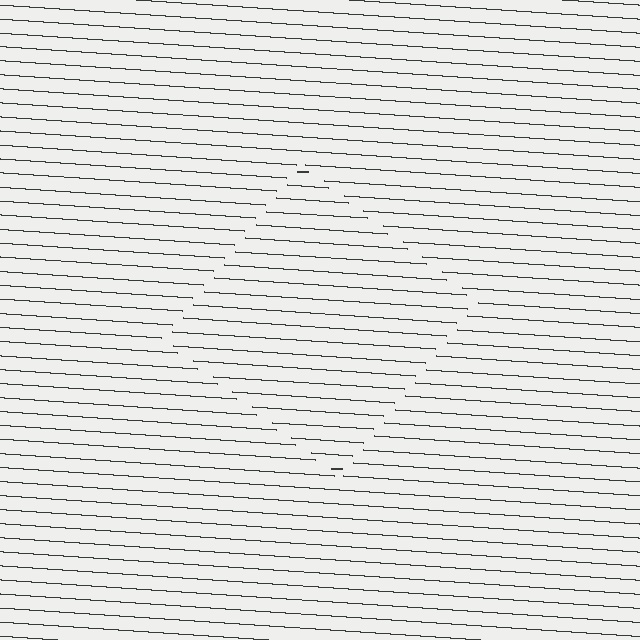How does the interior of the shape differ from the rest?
The interior of the shape contains the same grating, shifted by half a period — the contour is defined by the phase discontinuity where line-ends from the inner and outer gratings abut.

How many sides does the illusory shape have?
4 sides — the line-ends trace a square.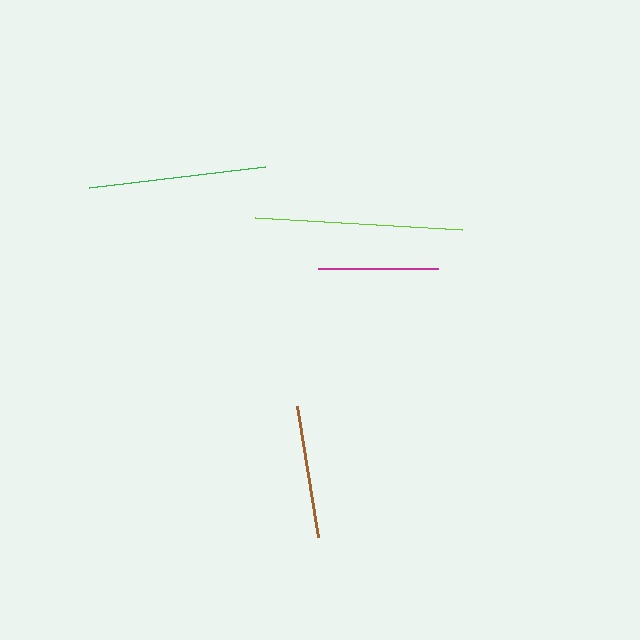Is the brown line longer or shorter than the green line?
The green line is longer than the brown line.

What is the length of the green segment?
The green segment is approximately 177 pixels long.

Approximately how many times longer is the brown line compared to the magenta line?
The brown line is approximately 1.1 times the length of the magenta line.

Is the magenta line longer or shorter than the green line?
The green line is longer than the magenta line.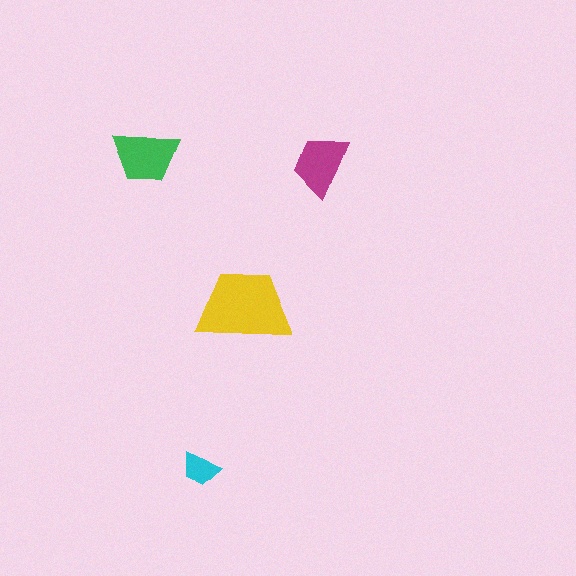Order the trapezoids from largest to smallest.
the yellow one, the green one, the magenta one, the cyan one.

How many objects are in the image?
There are 4 objects in the image.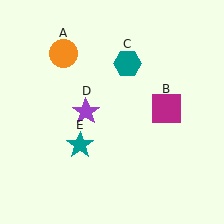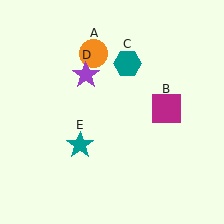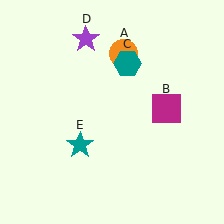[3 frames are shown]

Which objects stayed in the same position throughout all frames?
Magenta square (object B) and teal hexagon (object C) and teal star (object E) remained stationary.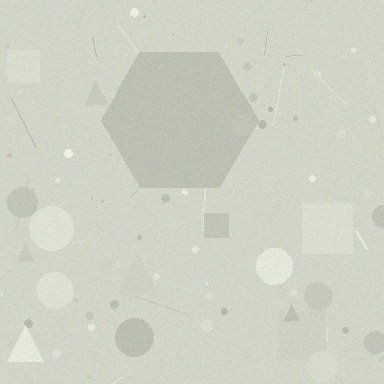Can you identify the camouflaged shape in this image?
The camouflaged shape is a hexagon.